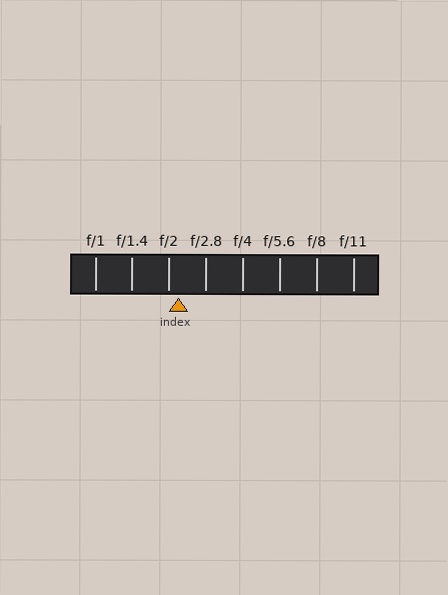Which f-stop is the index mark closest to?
The index mark is closest to f/2.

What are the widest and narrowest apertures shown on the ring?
The widest aperture shown is f/1 and the narrowest is f/11.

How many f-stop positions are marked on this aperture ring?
There are 8 f-stop positions marked.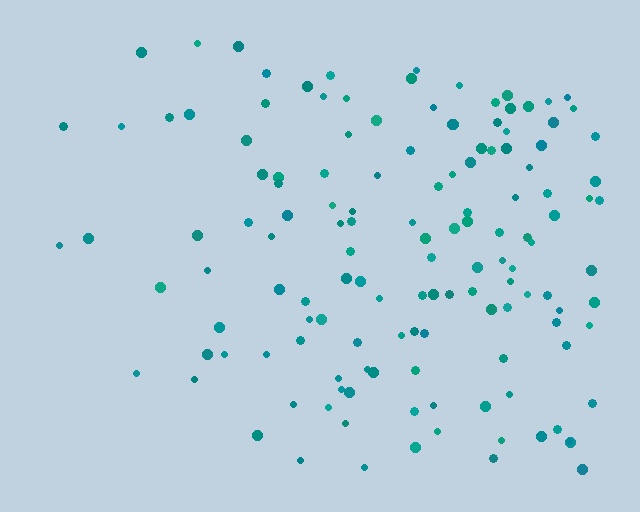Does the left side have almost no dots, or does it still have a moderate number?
Still a moderate number, just noticeably fewer than the right.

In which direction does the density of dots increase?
From left to right, with the right side densest.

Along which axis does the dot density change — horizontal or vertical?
Horizontal.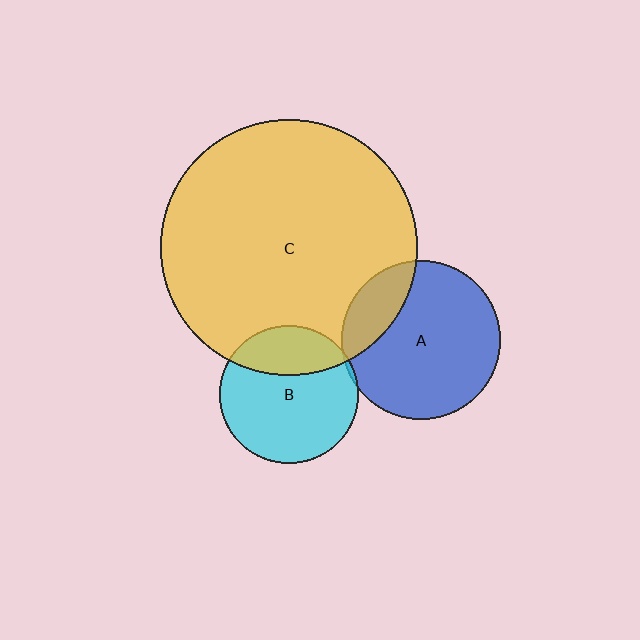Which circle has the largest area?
Circle C (yellow).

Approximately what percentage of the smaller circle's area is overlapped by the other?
Approximately 5%.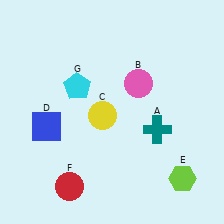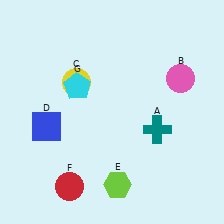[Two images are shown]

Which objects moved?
The objects that moved are: the pink circle (B), the yellow circle (C), the lime hexagon (E).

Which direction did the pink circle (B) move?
The pink circle (B) moved right.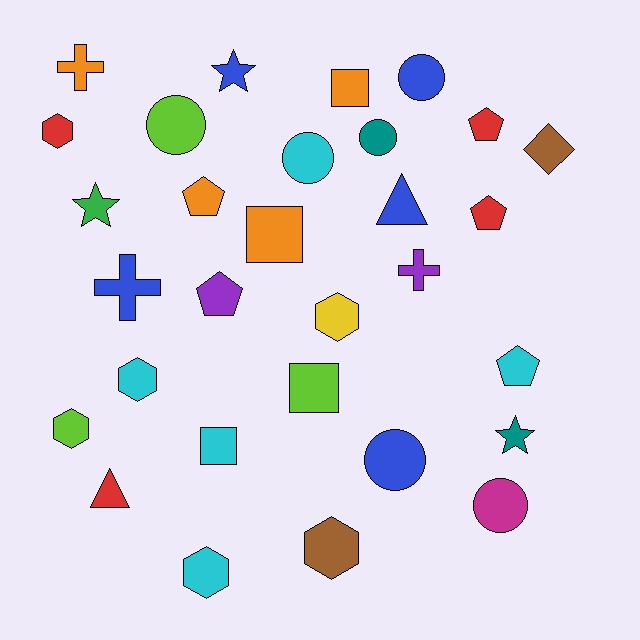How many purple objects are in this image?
There are 2 purple objects.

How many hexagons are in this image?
There are 6 hexagons.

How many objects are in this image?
There are 30 objects.